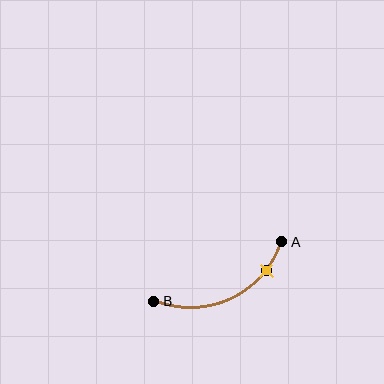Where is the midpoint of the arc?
The arc midpoint is the point on the curve farthest from the straight line joining A and B. It sits below that line.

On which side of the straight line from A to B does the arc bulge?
The arc bulges below the straight line connecting A and B.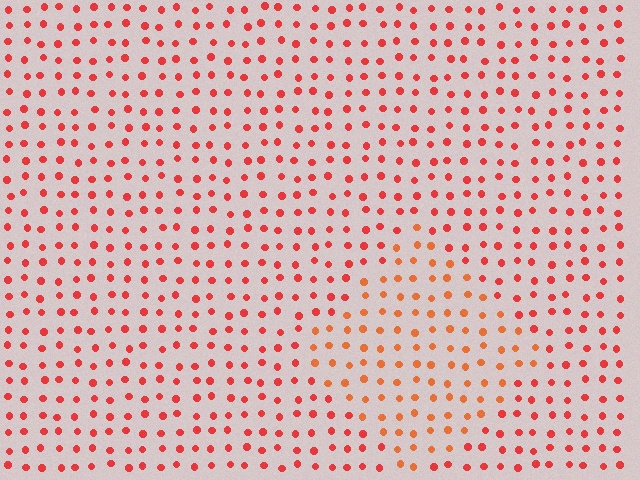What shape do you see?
I see a diamond.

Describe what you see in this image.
The image is filled with small red elements in a uniform arrangement. A diamond-shaped region is visible where the elements are tinted to a slightly different hue, forming a subtle color boundary.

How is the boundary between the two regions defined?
The boundary is defined purely by a slight shift in hue (about 21 degrees). Spacing, size, and orientation are identical on both sides.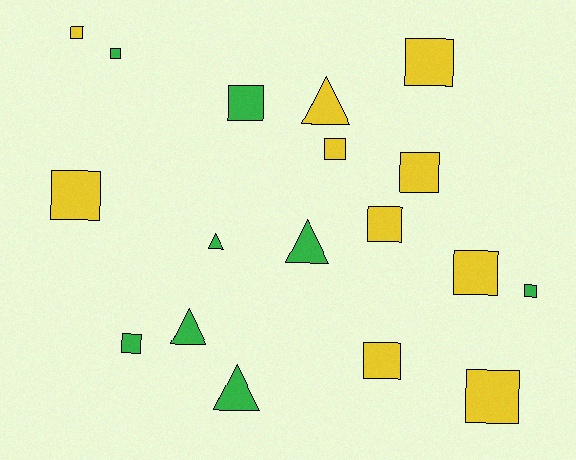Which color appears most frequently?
Yellow, with 10 objects.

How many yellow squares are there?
There are 9 yellow squares.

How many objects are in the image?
There are 18 objects.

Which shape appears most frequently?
Square, with 13 objects.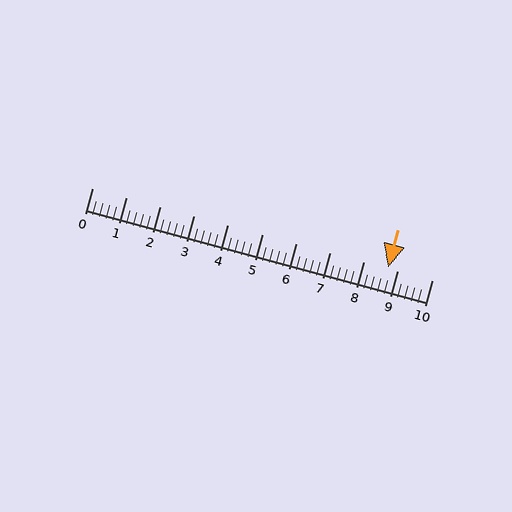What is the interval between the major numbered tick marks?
The major tick marks are spaced 1 units apart.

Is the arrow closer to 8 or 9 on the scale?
The arrow is closer to 9.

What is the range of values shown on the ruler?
The ruler shows values from 0 to 10.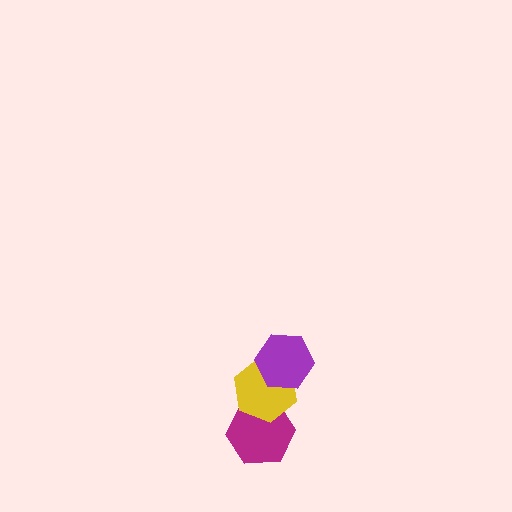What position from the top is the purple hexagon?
The purple hexagon is 1st from the top.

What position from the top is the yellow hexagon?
The yellow hexagon is 2nd from the top.